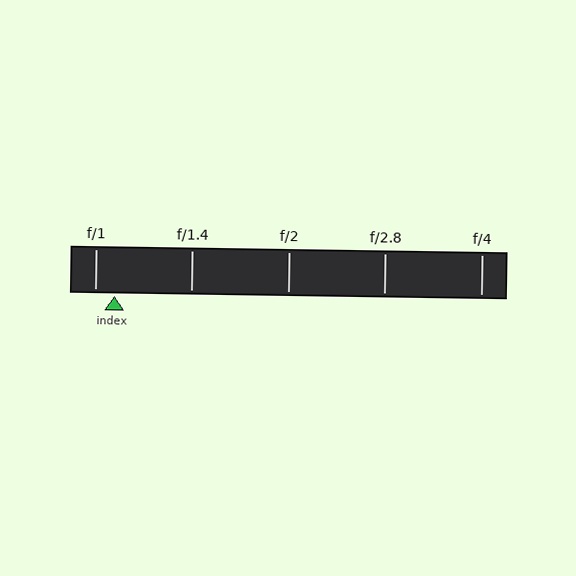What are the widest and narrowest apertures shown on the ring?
The widest aperture shown is f/1 and the narrowest is f/4.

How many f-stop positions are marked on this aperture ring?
There are 5 f-stop positions marked.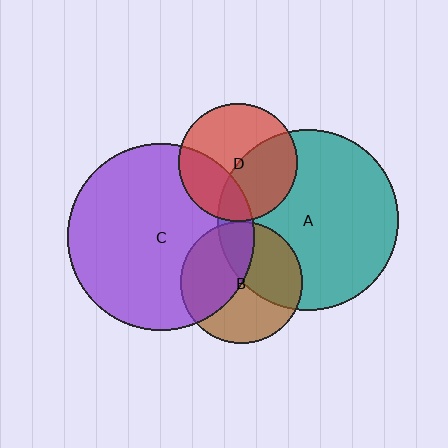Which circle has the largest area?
Circle C (purple).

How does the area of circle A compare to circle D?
Approximately 2.3 times.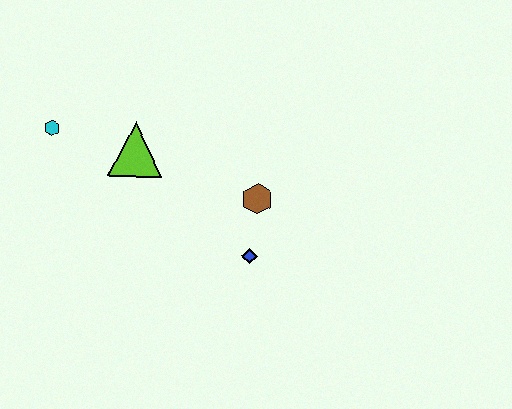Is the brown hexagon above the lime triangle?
No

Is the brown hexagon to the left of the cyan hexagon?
No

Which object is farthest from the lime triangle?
The blue diamond is farthest from the lime triangle.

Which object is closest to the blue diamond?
The brown hexagon is closest to the blue diamond.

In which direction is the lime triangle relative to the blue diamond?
The lime triangle is to the left of the blue diamond.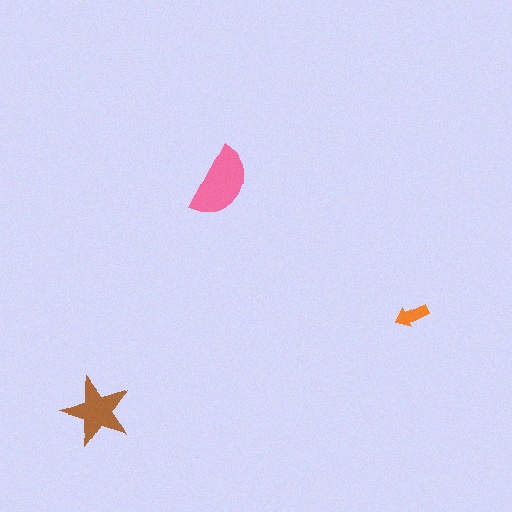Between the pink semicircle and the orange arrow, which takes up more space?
The pink semicircle.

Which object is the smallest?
The orange arrow.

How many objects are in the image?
There are 3 objects in the image.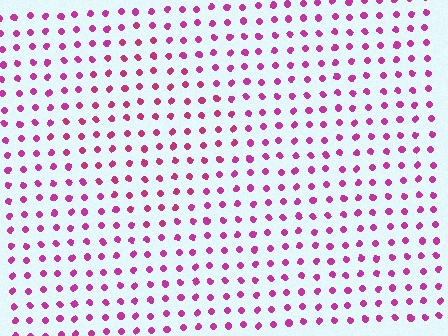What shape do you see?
I see a diamond.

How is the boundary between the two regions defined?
The boundary is defined purely by a slight shift in hue (about 16 degrees). Spacing, size, and orientation are identical on both sides.